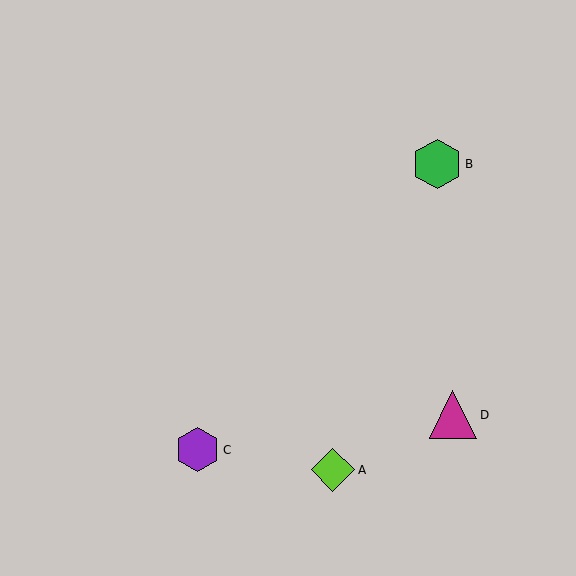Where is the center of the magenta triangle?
The center of the magenta triangle is at (453, 415).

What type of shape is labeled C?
Shape C is a purple hexagon.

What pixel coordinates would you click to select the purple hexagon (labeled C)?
Click at (198, 450) to select the purple hexagon C.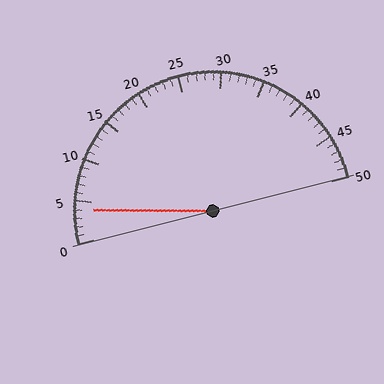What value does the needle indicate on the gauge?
The needle indicates approximately 4.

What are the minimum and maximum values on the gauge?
The gauge ranges from 0 to 50.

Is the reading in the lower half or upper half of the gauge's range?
The reading is in the lower half of the range (0 to 50).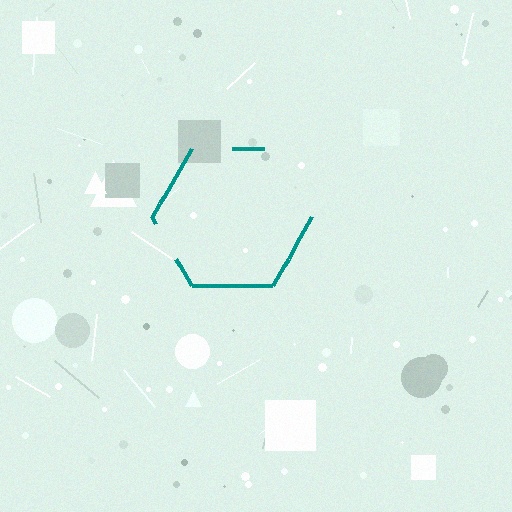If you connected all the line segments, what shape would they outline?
They would outline a hexagon.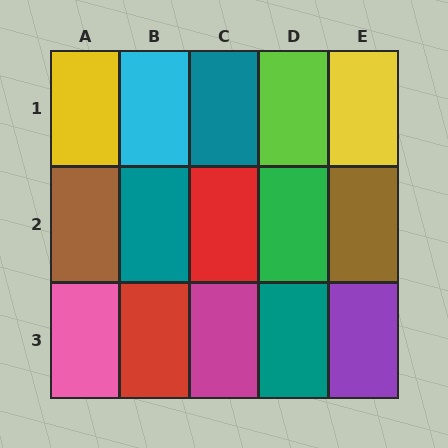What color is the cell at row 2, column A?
Brown.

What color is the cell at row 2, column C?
Red.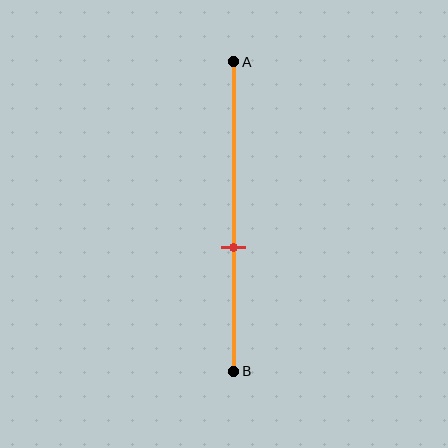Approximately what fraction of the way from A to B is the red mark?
The red mark is approximately 60% of the way from A to B.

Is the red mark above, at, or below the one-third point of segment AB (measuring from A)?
The red mark is below the one-third point of segment AB.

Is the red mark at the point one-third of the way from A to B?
No, the mark is at about 60% from A, not at the 33% one-third point.